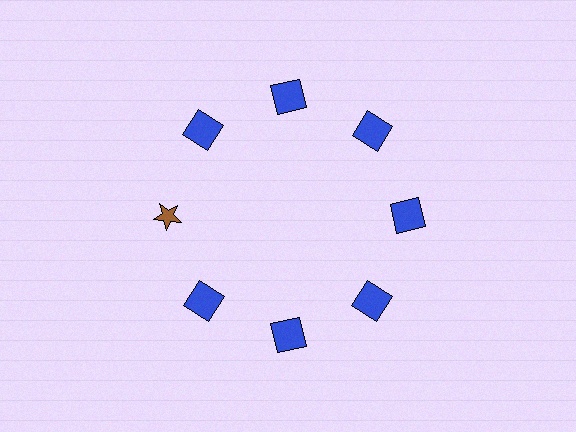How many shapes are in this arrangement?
There are 8 shapes arranged in a ring pattern.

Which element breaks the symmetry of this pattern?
The brown star at roughly the 9 o'clock position breaks the symmetry. All other shapes are blue squares.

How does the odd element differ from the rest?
It differs in both color (brown instead of blue) and shape (star instead of square).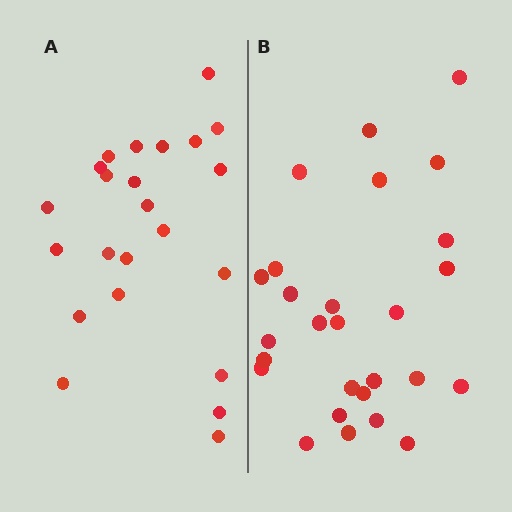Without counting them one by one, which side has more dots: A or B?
Region B (the right region) has more dots.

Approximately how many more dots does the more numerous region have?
Region B has about 4 more dots than region A.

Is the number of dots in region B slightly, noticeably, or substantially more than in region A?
Region B has only slightly more — the two regions are fairly close. The ratio is roughly 1.2 to 1.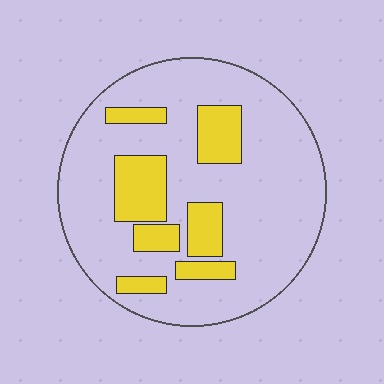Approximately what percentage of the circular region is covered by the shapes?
Approximately 20%.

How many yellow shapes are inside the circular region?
7.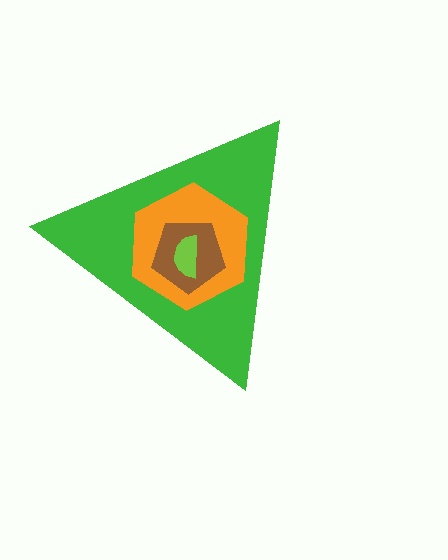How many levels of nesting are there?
4.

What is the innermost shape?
The lime semicircle.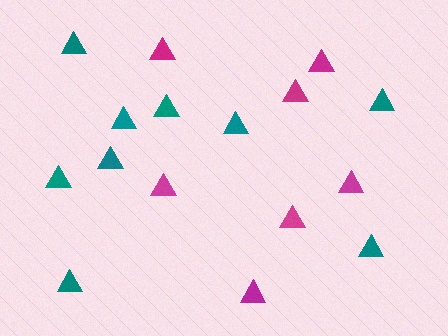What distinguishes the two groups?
There are 2 groups: one group of magenta triangles (7) and one group of teal triangles (9).